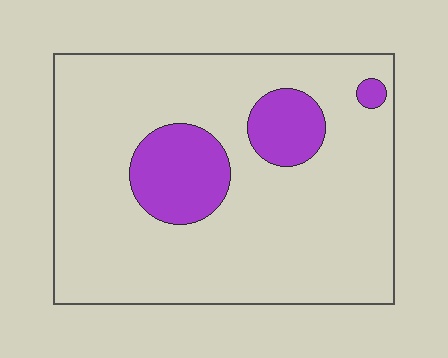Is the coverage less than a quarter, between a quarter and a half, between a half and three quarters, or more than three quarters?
Less than a quarter.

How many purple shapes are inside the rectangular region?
3.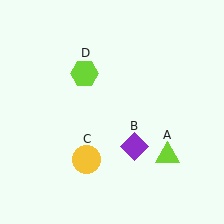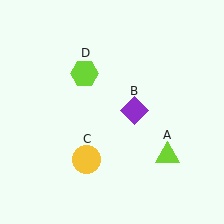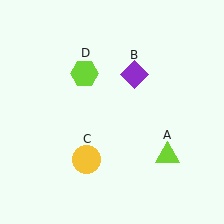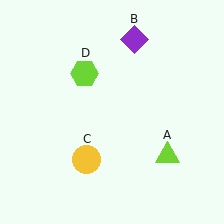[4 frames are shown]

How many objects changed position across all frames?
1 object changed position: purple diamond (object B).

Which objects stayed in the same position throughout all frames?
Lime triangle (object A) and yellow circle (object C) and lime hexagon (object D) remained stationary.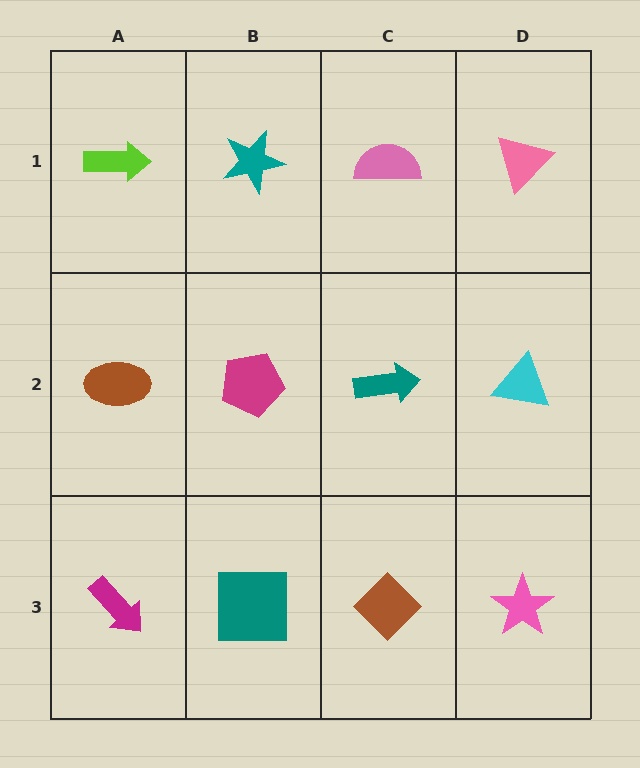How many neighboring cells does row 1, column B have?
3.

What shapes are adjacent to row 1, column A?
A brown ellipse (row 2, column A), a teal star (row 1, column B).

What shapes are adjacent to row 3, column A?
A brown ellipse (row 2, column A), a teal square (row 3, column B).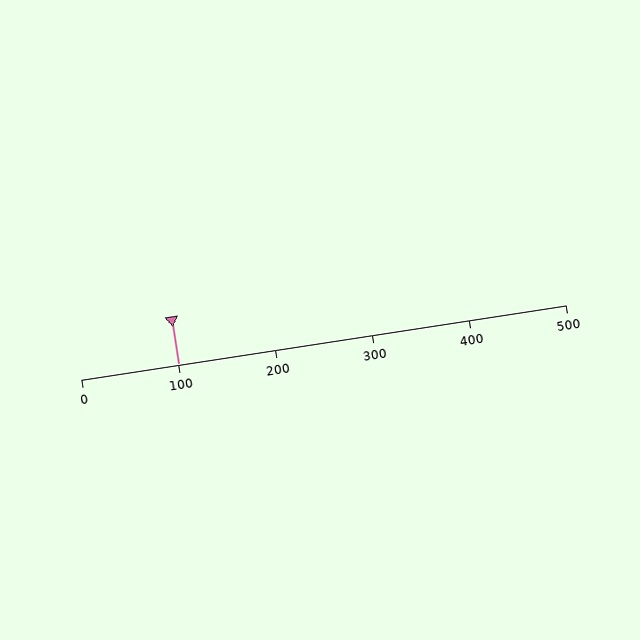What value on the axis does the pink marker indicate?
The marker indicates approximately 100.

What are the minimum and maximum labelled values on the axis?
The axis runs from 0 to 500.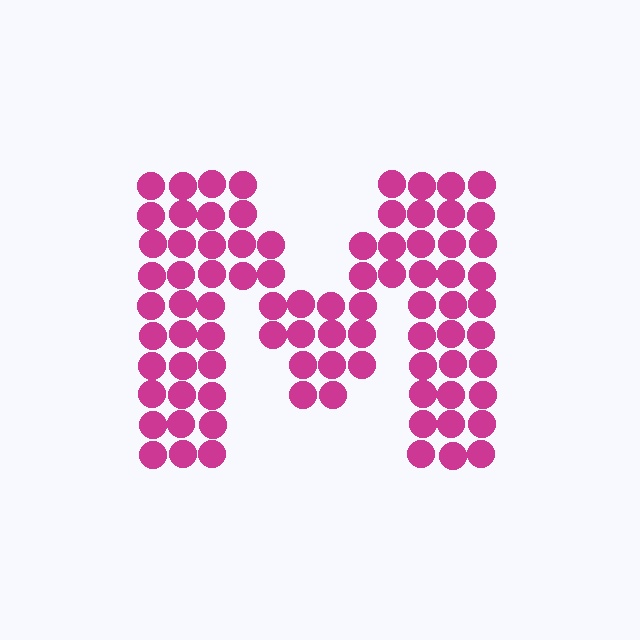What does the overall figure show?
The overall figure shows the letter M.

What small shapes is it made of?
It is made of small circles.